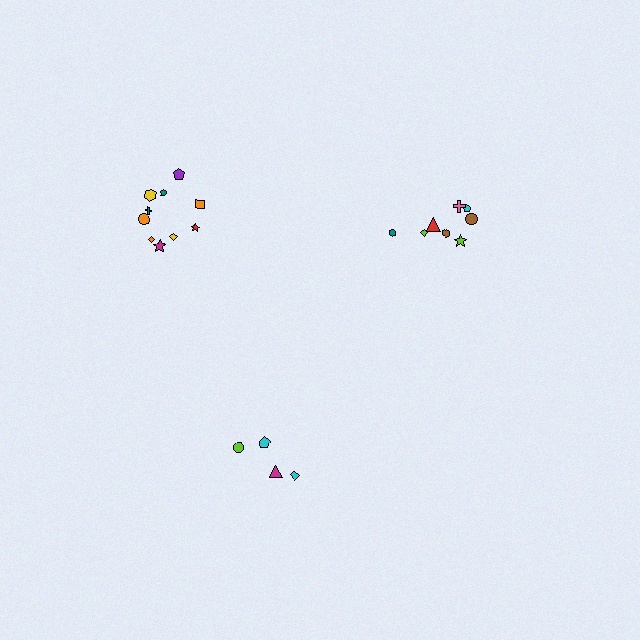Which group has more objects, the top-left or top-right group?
The top-left group.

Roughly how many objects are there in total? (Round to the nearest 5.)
Roughly 20 objects in total.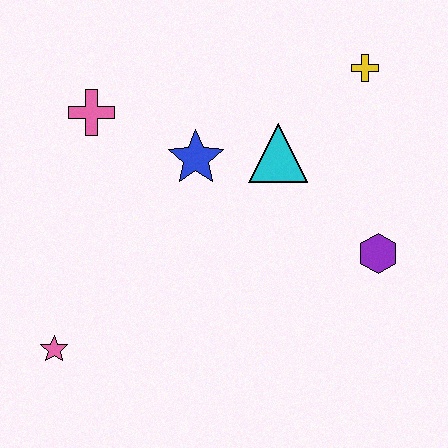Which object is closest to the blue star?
The cyan triangle is closest to the blue star.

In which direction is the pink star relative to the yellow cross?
The pink star is to the left of the yellow cross.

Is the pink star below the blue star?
Yes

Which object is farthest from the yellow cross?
The pink star is farthest from the yellow cross.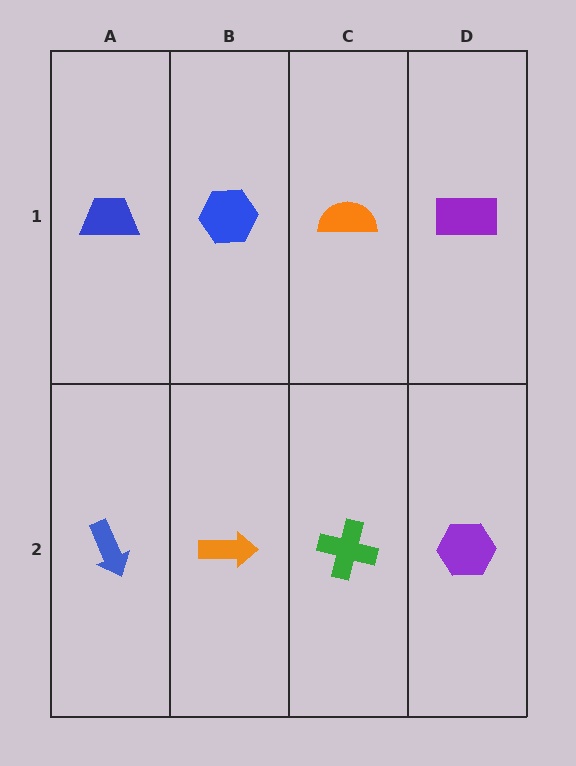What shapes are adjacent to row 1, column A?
A blue arrow (row 2, column A), a blue hexagon (row 1, column B).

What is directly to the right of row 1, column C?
A purple rectangle.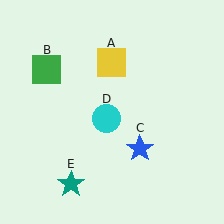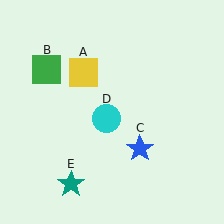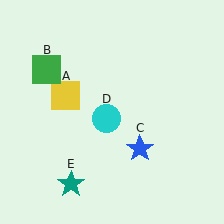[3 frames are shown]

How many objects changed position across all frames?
1 object changed position: yellow square (object A).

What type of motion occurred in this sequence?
The yellow square (object A) rotated counterclockwise around the center of the scene.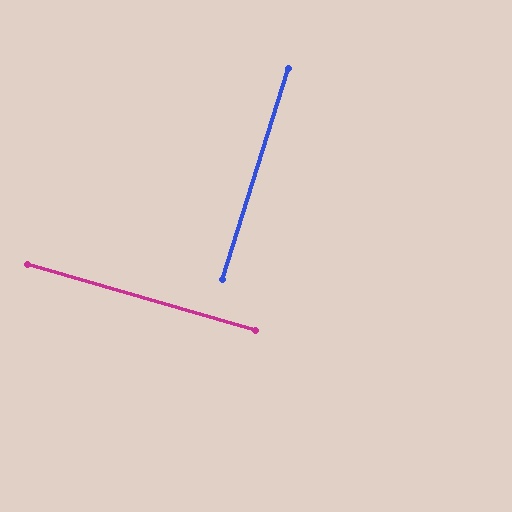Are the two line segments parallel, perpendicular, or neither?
Perpendicular — they meet at approximately 89°.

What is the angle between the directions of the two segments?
Approximately 89 degrees.